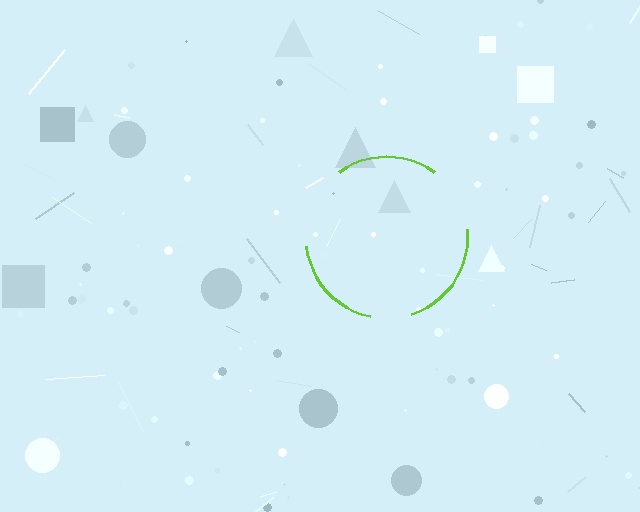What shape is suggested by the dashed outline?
The dashed outline suggests a circle.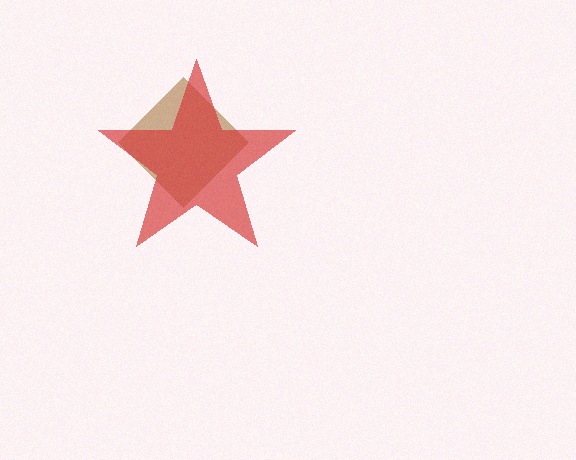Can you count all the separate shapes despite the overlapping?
Yes, there are 2 separate shapes.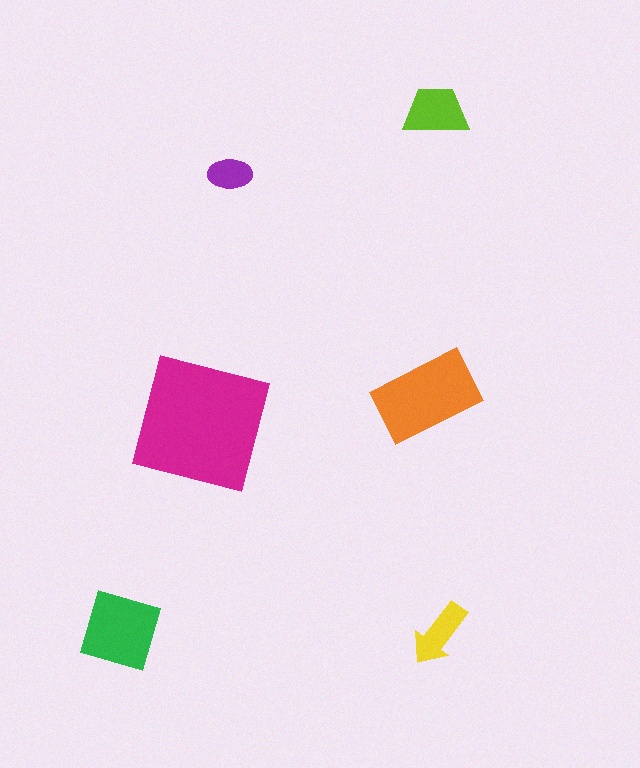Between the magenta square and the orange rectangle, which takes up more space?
The magenta square.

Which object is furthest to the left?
The green diamond is leftmost.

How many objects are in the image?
There are 6 objects in the image.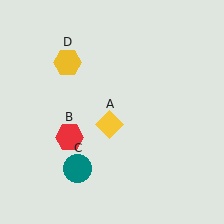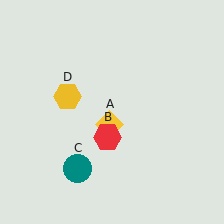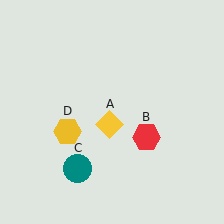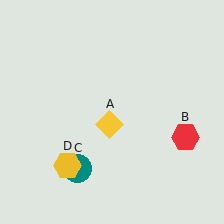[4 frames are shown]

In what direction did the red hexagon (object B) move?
The red hexagon (object B) moved right.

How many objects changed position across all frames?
2 objects changed position: red hexagon (object B), yellow hexagon (object D).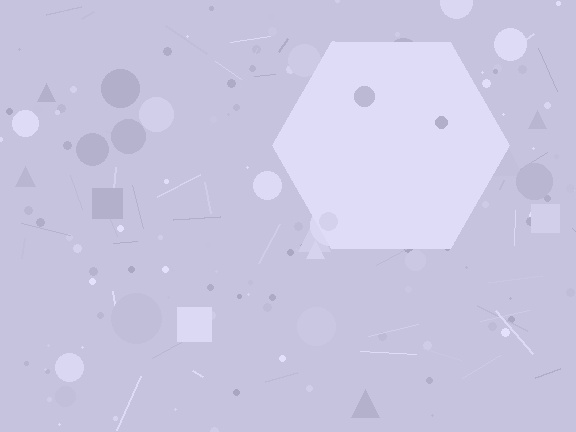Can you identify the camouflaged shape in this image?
The camouflaged shape is a hexagon.